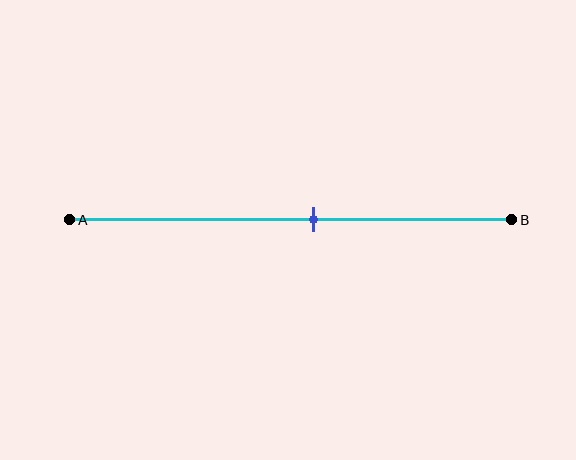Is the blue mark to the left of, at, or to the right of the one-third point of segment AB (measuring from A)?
The blue mark is to the right of the one-third point of segment AB.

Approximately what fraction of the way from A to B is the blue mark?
The blue mark is approximately 55% of the way from A to B.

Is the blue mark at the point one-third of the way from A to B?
No, the mark is at about 55% from A, not at the 33% one-third point.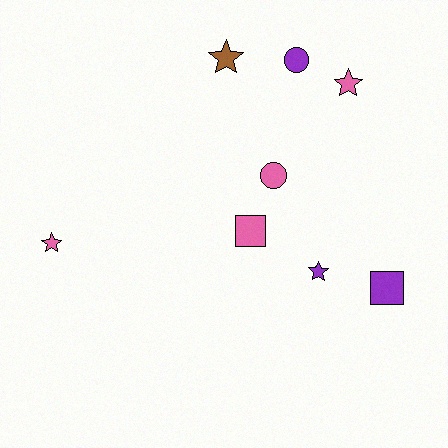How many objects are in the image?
There are 8 objects.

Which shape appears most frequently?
Star, with 4 objects.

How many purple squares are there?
There is 1 purple square.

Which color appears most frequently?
Pink, with 4 objects.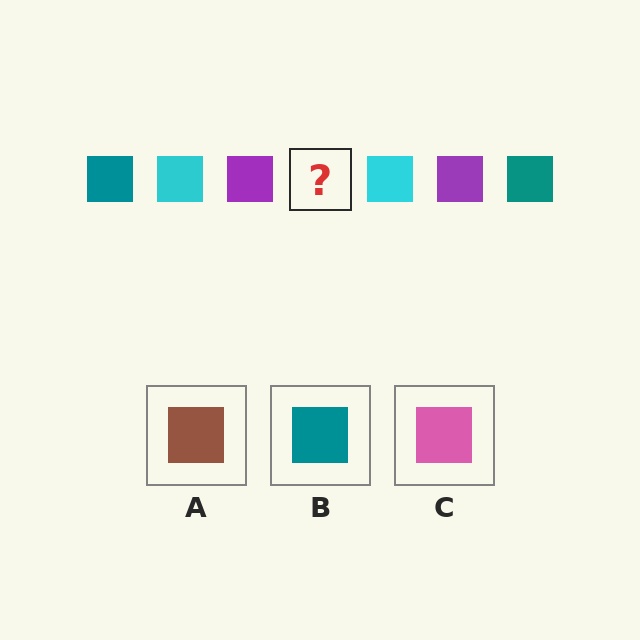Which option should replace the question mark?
Option B.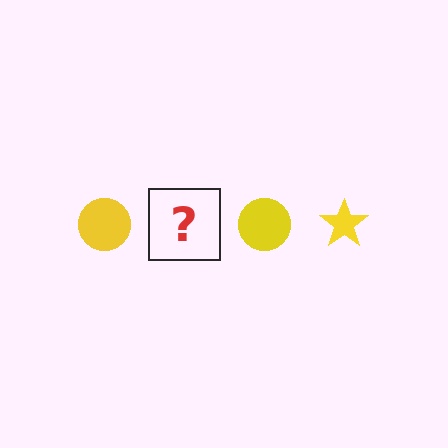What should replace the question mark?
The question mark should be replaced with a yellow star.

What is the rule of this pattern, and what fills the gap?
The rule is that the pattern cycles through circle, star shapes in yellow. The gap should be filled with a yellow star.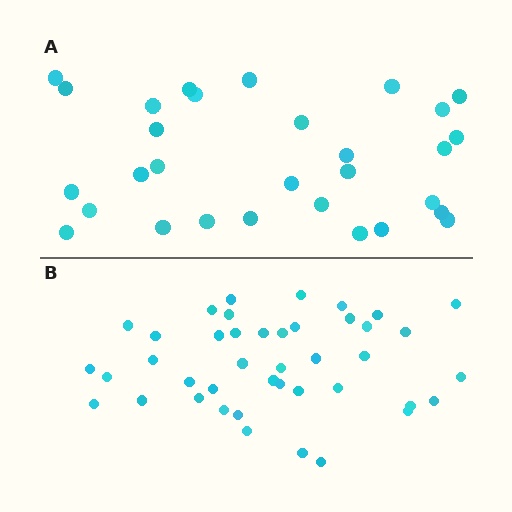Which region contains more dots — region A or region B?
Region B (the bottom region) has more dots.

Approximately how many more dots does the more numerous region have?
Region B has roughly 12 or so more dots than region A.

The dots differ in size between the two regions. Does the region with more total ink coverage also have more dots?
No. Region A has more total ink coverage because its dots are larger, but region B actually contains more individual dots. Total area can be misleading — the number of items is what matters here.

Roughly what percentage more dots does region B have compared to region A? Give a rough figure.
About 40% more.